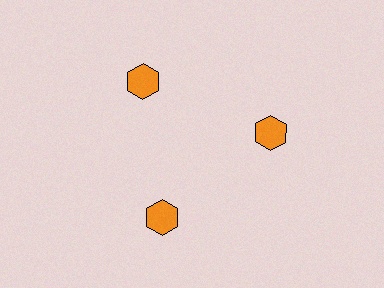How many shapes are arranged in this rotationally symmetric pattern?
There are 3 shapes, arranged in 3 groups of 1.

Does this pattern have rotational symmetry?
Yes, this pattern has 3-fold rotational symmetry. It looks the same after rotating 120 degrees around the center.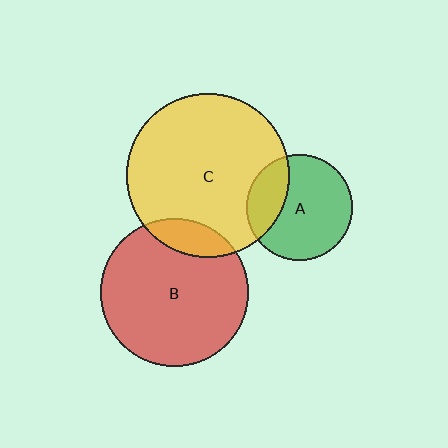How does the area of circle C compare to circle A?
Approximately 2.4 times.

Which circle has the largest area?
Circle C (yellow).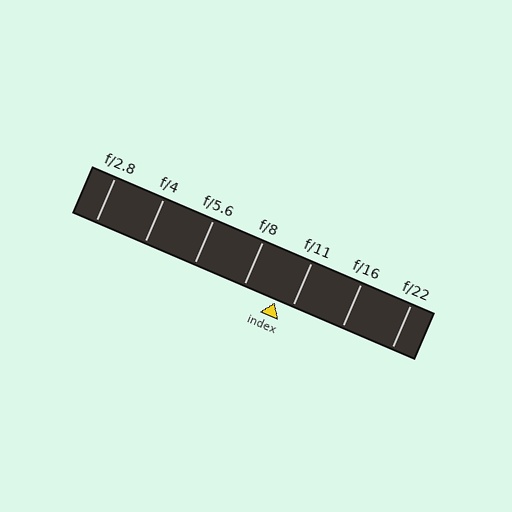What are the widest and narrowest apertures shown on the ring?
The widest aperture shown is f/2.8 and the narrowest is f/22.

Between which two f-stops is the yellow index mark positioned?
The index mark is between f/8 and f/11.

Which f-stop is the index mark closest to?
The index mark is closest to f/11.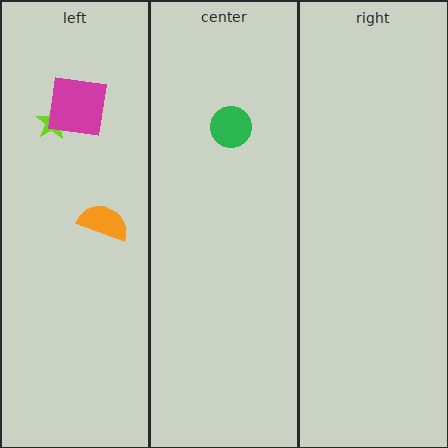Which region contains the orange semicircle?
The left region.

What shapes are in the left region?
The lime star, the magenta square, the orange semicircle.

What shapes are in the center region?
The green circle.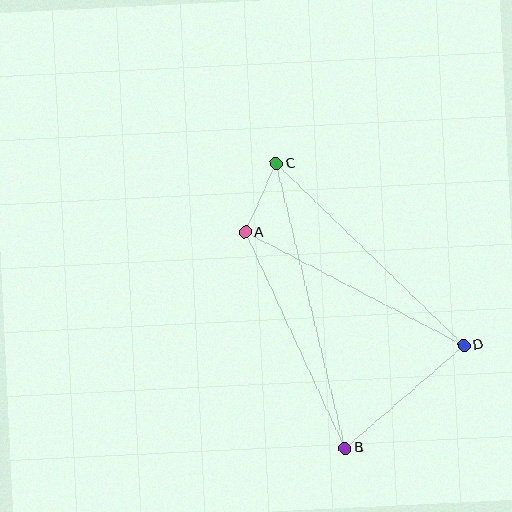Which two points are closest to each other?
Points A and C are closest to each other.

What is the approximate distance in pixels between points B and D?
The distance between B and D is approximately 157 pixels.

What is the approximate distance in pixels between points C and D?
The distance between C and D is approximately 261 pixels.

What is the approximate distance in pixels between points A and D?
The distance between A and D is approximately 246 pixels.